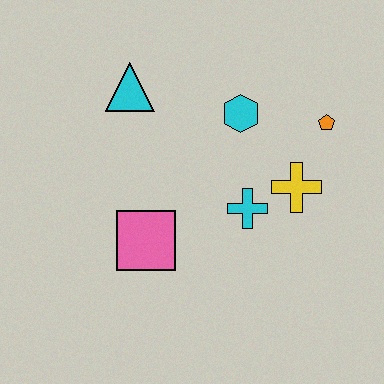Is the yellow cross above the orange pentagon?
No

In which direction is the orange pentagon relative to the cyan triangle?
The orange pentagon is to the right of the cyan triangle.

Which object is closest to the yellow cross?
The cyan cross is closest to the yellow cross.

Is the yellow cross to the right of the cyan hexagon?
Yes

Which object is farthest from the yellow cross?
The cyan triangle is farthest from the yellow cross.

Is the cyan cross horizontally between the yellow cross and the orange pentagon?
No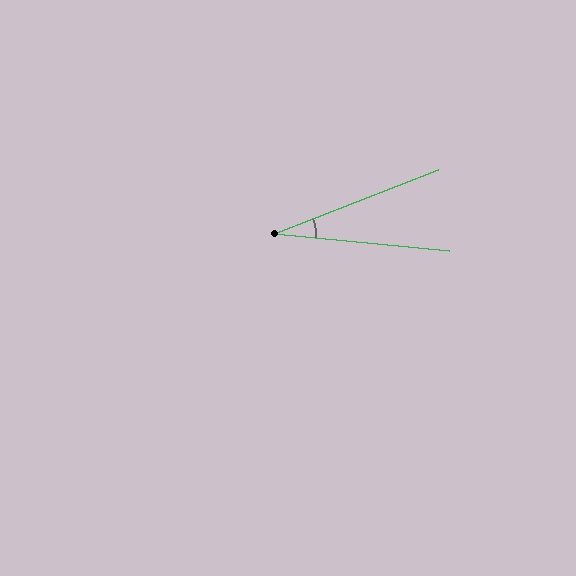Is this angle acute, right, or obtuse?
It is acute.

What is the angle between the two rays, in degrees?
Approximately 27 degrees.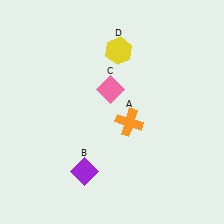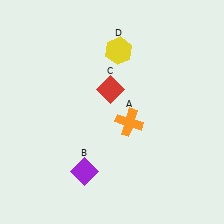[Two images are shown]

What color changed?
The diamond (C) changed from pink in Image 1 to red in Image 2.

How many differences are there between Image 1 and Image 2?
There is 1 difference between the two images.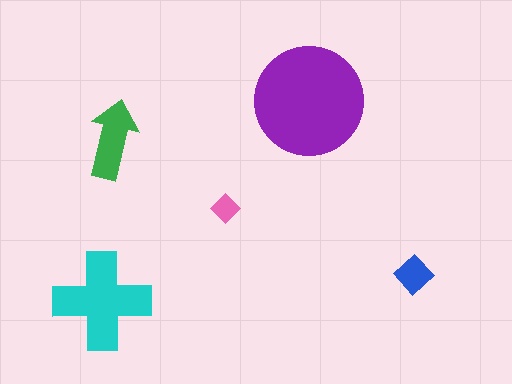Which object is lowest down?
The cyan cross is bottommost.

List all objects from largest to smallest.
The purple circle, the cyan cross, the green arrow, the blue diamond, the pink diamond.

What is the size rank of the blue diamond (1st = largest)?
4th.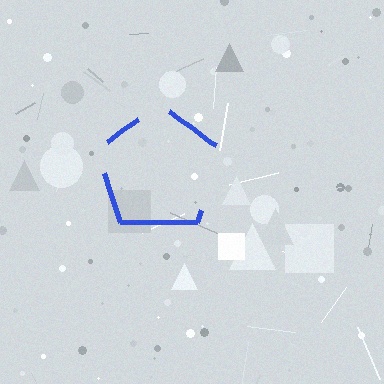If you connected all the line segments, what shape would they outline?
They would outline a pentagon.